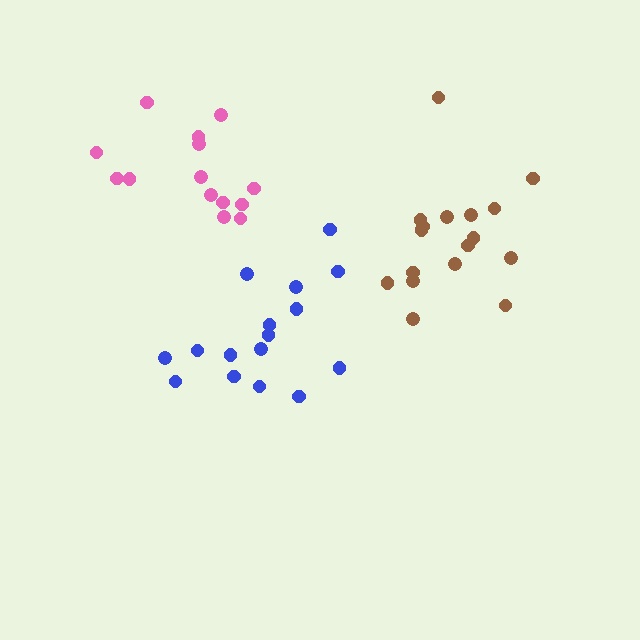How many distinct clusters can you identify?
There are 3 distinct clusters.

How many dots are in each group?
Group 1: 16 dots, Group 2: 17 dots, Group 3: 14 dots (47 total).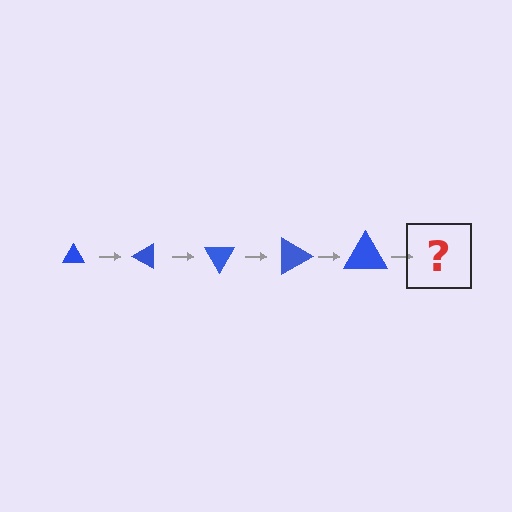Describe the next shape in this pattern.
It should be a triangle, larger than the previous one and rotated 150 degrees from the start.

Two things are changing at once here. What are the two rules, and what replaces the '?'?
The two rules are that the triangle grows larger each step and it rotates 30 degrees each step. The '?' should be a triangle, larger than the previous one and rotated 150 degrees from the start.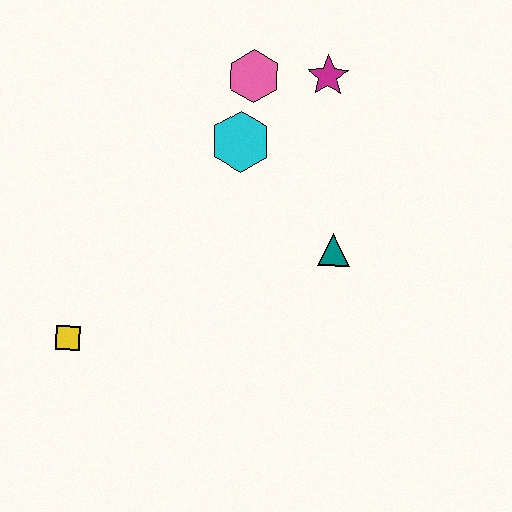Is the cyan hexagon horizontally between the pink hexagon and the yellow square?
Yes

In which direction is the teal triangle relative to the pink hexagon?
The teal triangle is below the pink hexagon.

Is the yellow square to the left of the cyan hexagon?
Yes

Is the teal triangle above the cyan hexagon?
No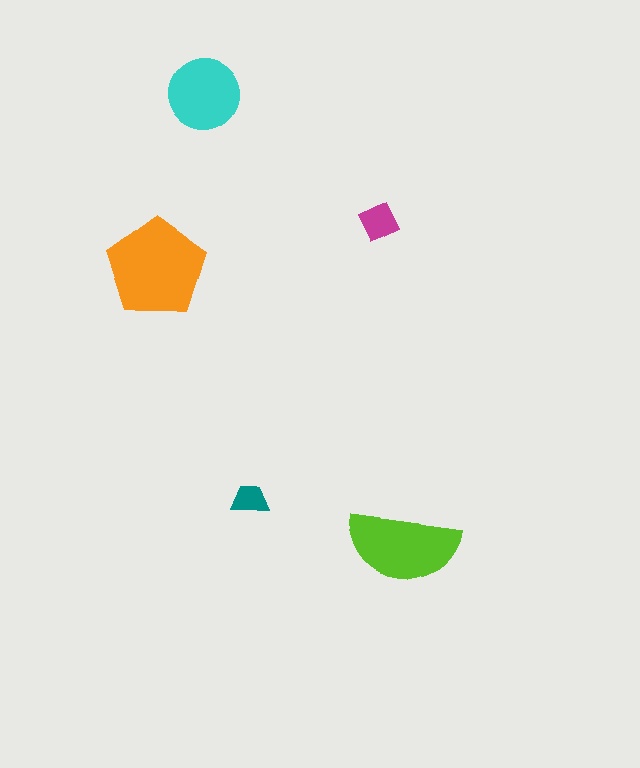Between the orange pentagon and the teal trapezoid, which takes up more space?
The orange pentagon.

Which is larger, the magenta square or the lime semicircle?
The lime semicircle.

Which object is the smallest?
The teal trapezoid.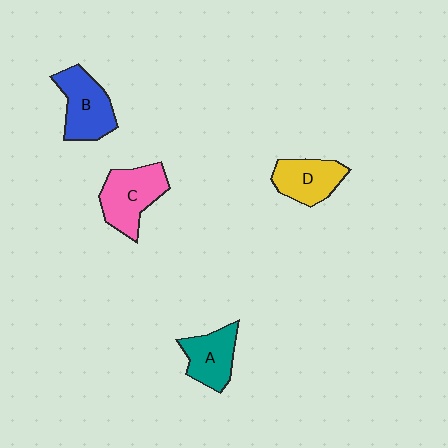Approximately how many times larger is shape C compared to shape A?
Approximately 1.3 times.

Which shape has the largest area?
Shape C (pink).